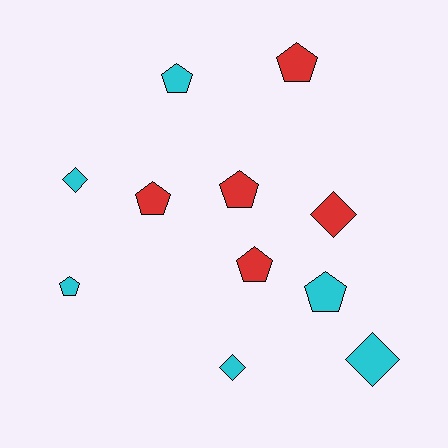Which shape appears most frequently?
Pentagon, with 7 objects.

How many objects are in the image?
There are 11 objects.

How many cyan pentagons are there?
There are 3 cyan pentagons.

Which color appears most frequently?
Cyan, with 6 objects.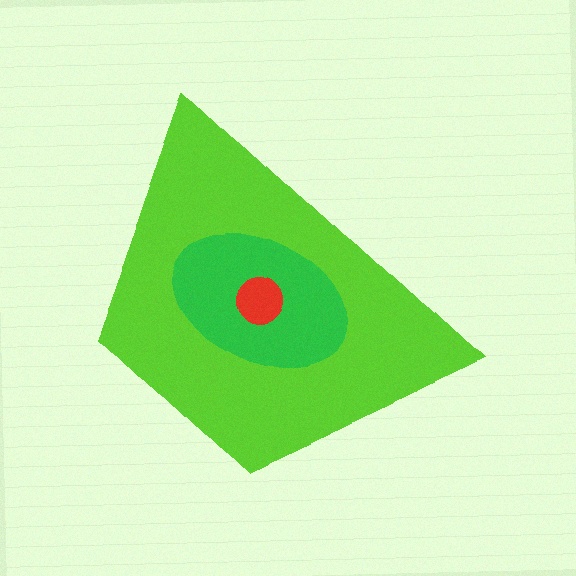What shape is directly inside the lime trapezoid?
The green ellipse.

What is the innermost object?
The red circle.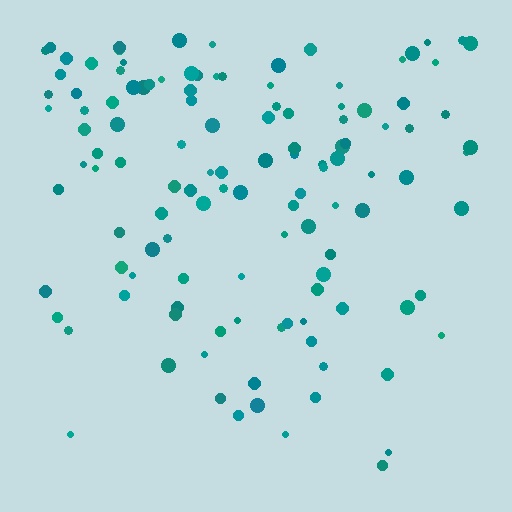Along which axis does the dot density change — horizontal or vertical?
Vertical.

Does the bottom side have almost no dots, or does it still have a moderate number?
Still a moderate number, just noticeably fewer than the top.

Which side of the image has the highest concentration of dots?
The top.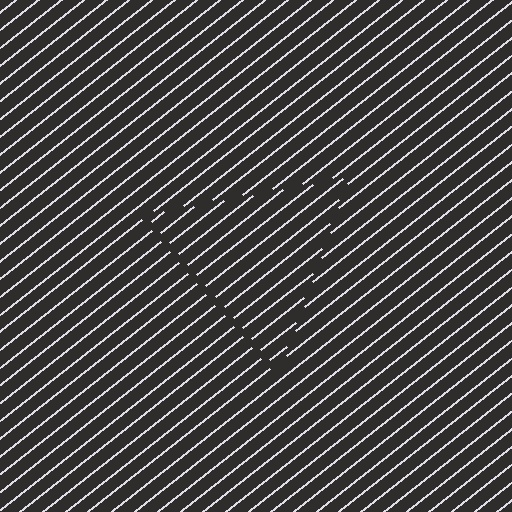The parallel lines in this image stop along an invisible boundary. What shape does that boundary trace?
An illusory triangle. The interior of the shape contains the same grating, shifted by half a period — the contour is defined by the phase discontinuity where line-ends from the inner and outer gratings abut.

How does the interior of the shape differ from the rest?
The interior of the shape contains the same grating, shifted by half a period — the contour is defined by the phase discontinuity where line-ends from the inner and outer gratings abut.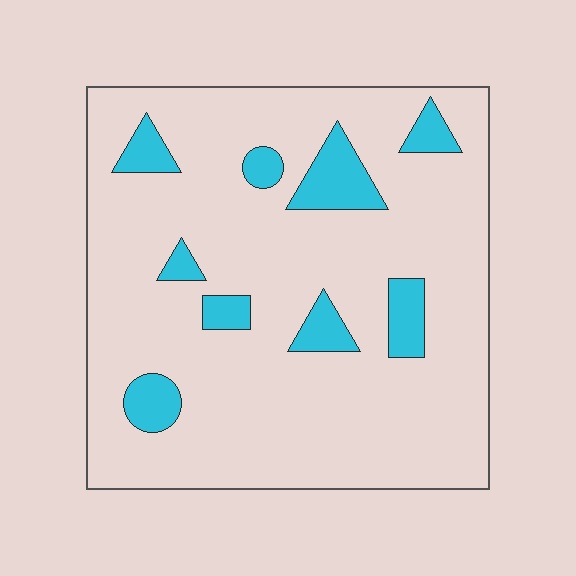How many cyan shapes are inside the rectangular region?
9.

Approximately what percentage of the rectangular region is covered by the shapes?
Approximately 15%.